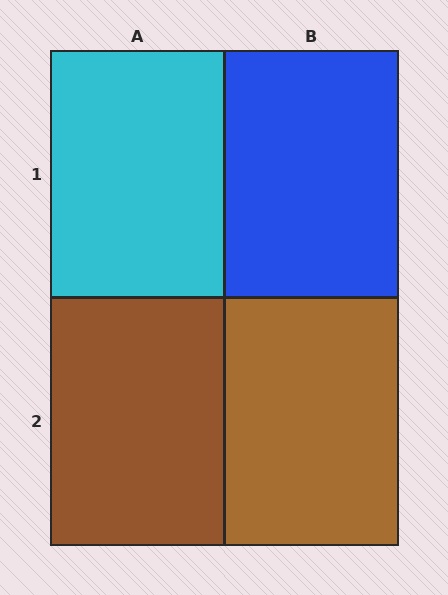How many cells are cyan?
1 cell is cyan.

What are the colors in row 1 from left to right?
Cyan, blue.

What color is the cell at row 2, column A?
Brown.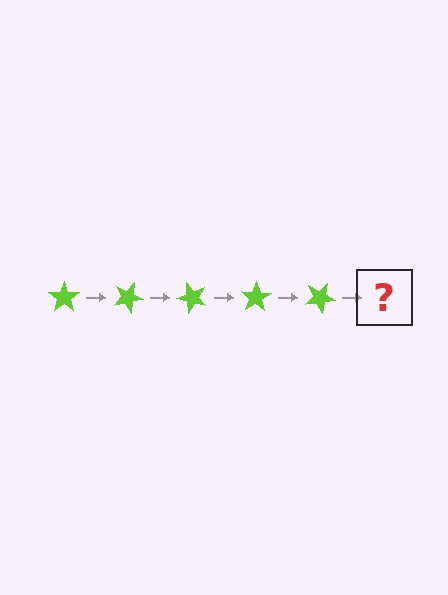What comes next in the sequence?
The next element should be a lime star rotated 125 degrees.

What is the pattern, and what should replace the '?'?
The pattern is that the star rotates 25 degrees each step. The '?' should be a lime star rotated 125 degrees.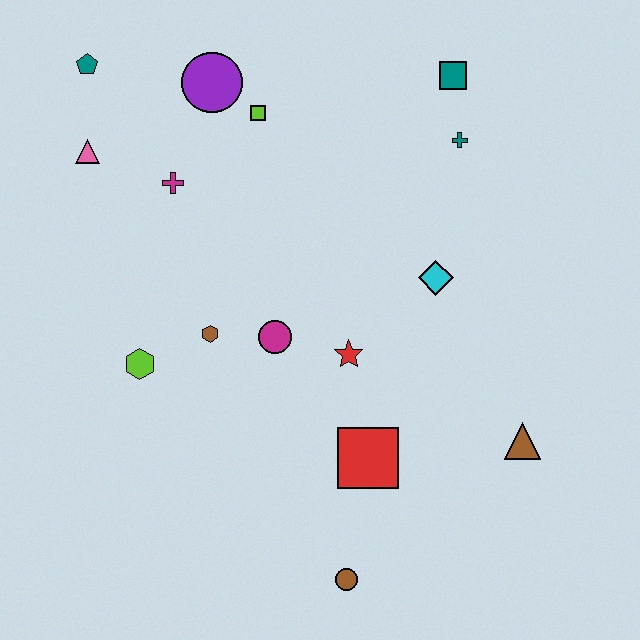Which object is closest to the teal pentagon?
The pink triangle is closest to the teal pentagon.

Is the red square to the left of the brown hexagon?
No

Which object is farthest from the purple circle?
The brown circle is farthest from the purple circle.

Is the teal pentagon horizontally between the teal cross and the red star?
No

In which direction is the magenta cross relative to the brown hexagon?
The magenta cross is above the brown hexagon.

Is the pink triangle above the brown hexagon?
Yes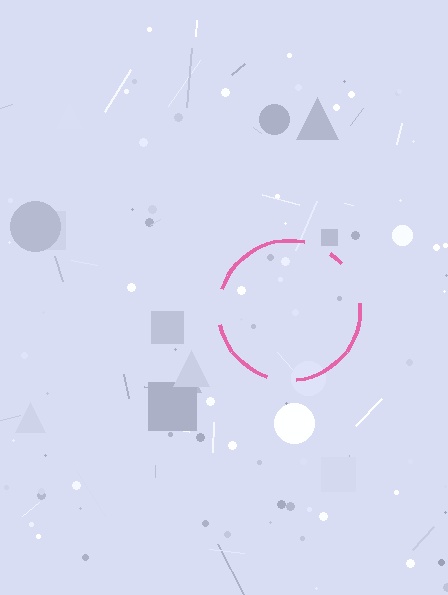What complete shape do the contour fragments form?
The contour fragments form a circle.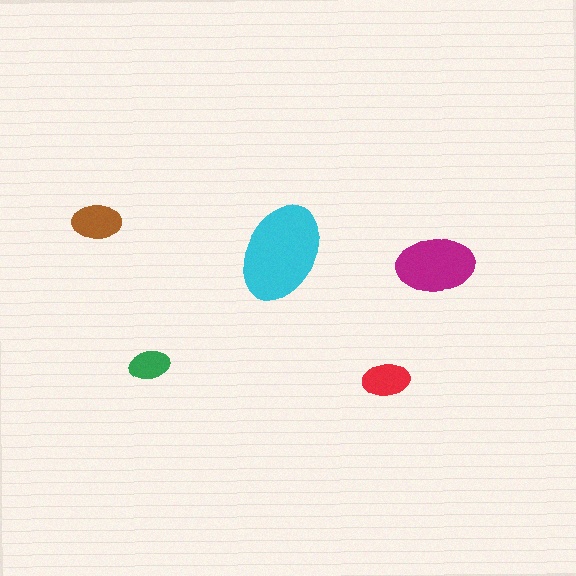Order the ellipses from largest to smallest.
the cyan one, the magenta one, the brown one, the red one, the green one.